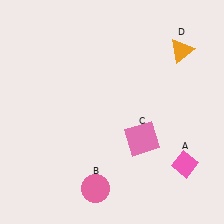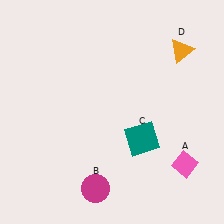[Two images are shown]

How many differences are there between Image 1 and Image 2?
There are 2 differences between the two images.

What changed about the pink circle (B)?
In Image 1, B is pink. In Image 2, it changed to magenta.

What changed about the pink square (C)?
In Image 1, C is pink. In Image 2, it changed to teal.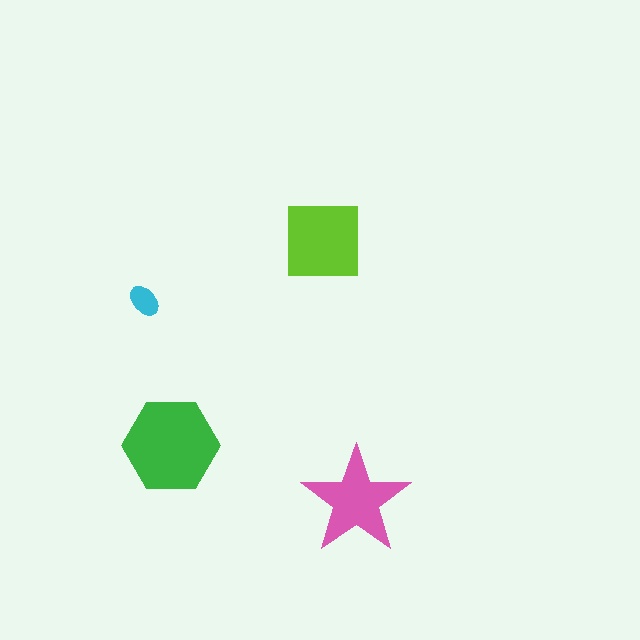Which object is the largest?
The green hexagon.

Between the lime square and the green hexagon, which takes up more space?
The green hexagon.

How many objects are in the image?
There are 4 objects in the image.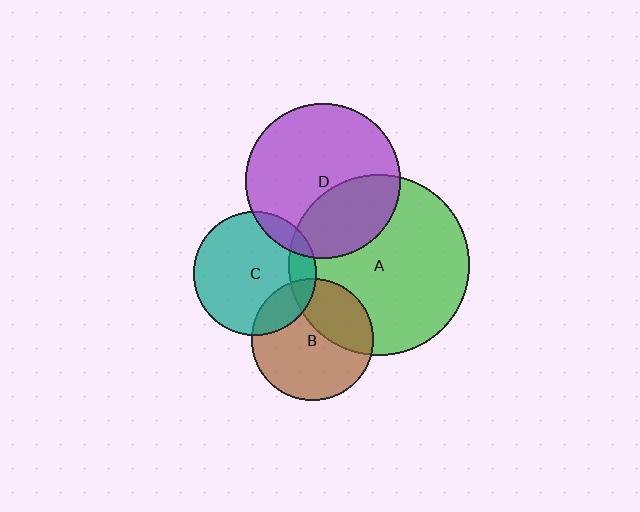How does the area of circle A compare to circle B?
Approximately 2.2 times.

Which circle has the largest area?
Circle A (green).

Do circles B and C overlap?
Yes.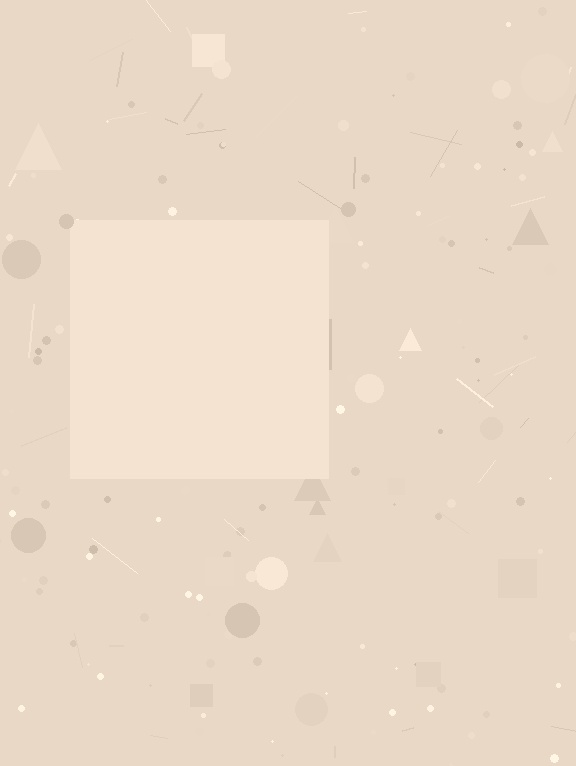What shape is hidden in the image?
A square is hidden in the image.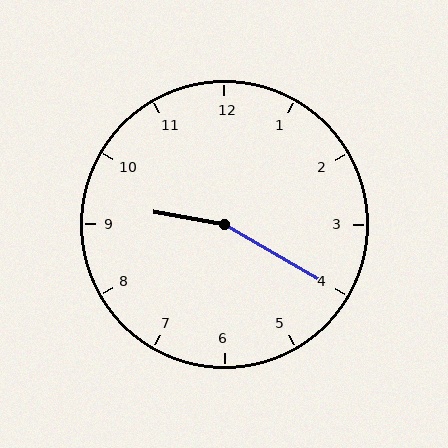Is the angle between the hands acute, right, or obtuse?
It is obtuse.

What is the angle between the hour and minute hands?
Approximately 160 degrees.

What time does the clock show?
9:20.